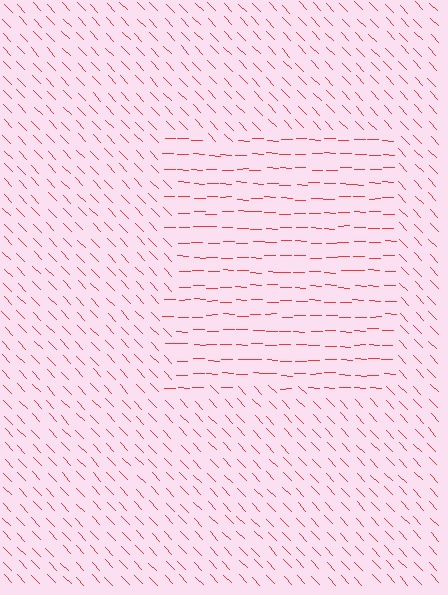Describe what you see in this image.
The image is filled with small red line segments. A rectangle region in the image has lines oriented differently from the surrounding lines, creating a visible texture boundary.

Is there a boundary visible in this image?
Yes, there is a texture boundary formed by a change in line orientation.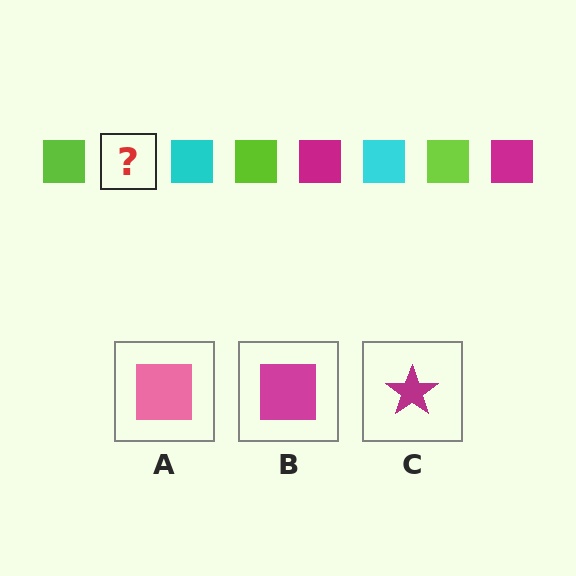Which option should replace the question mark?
Option B.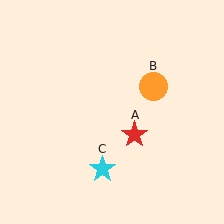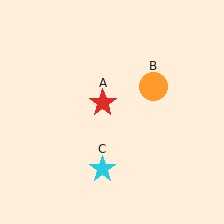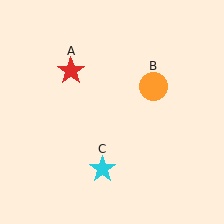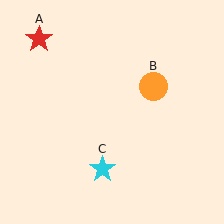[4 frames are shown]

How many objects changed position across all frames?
1 object changed position: red star (object A).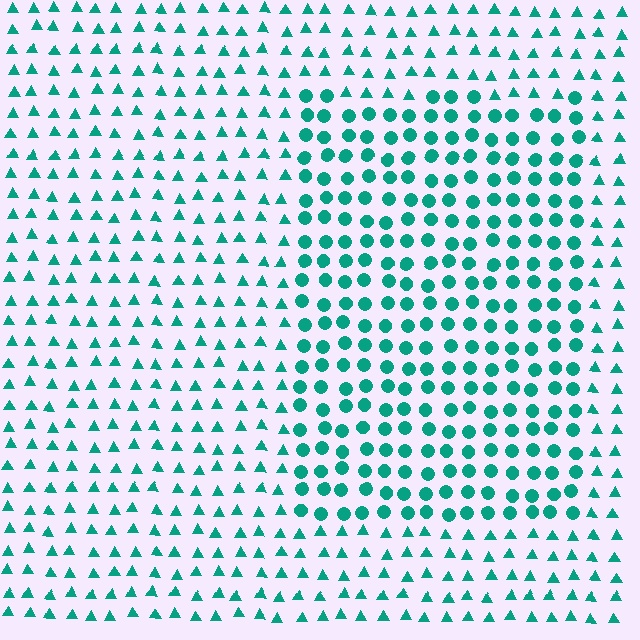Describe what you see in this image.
The image is filled with small teal elements arranged in a uniform grid. A rectangle-shaped region contains circles, while the surrounding area contains triangles. The boundary is defined purely by the change in element shape.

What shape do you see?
I see a rectangle.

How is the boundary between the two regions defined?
The boundary is defined by a change in element shape: circles inside vs. triangles outside. All elements share the same color and spacing.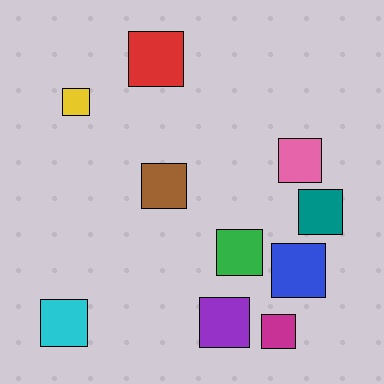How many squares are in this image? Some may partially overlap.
There are 10 squares.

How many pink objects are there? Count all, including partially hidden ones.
There is 1 pink object.